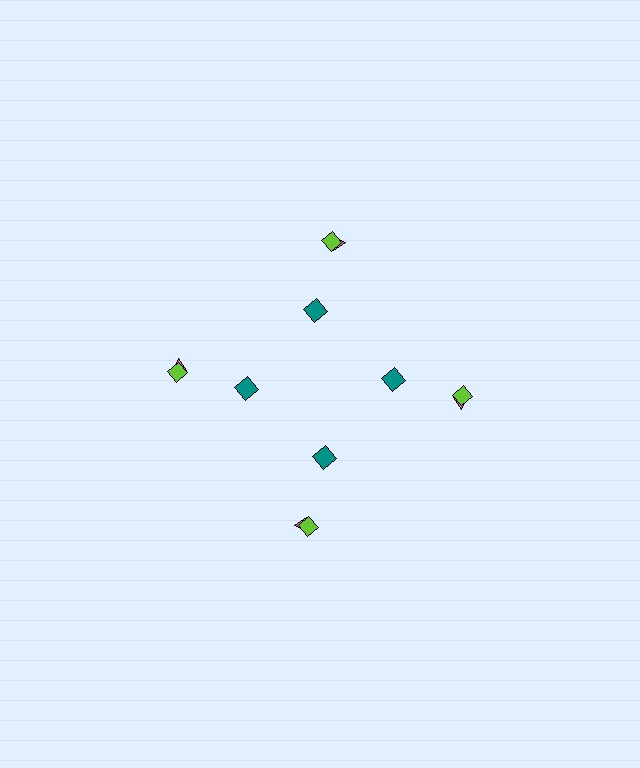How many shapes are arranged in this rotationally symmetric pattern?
There are 12 shapes, arranged in 4 groups of 3.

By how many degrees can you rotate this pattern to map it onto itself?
The pattern maps onto itself every 90 degrees of rotation.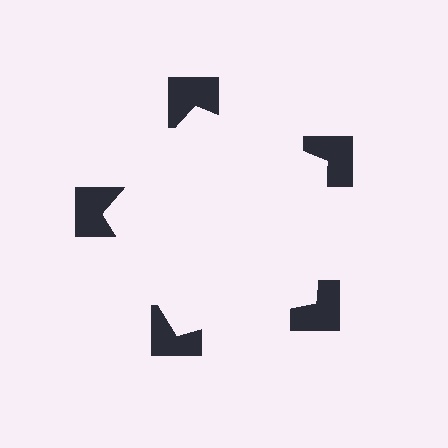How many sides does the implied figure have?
5 sides.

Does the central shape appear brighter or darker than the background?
It typically appears slightly brighter than the background, even though no actual brightness change is drawn.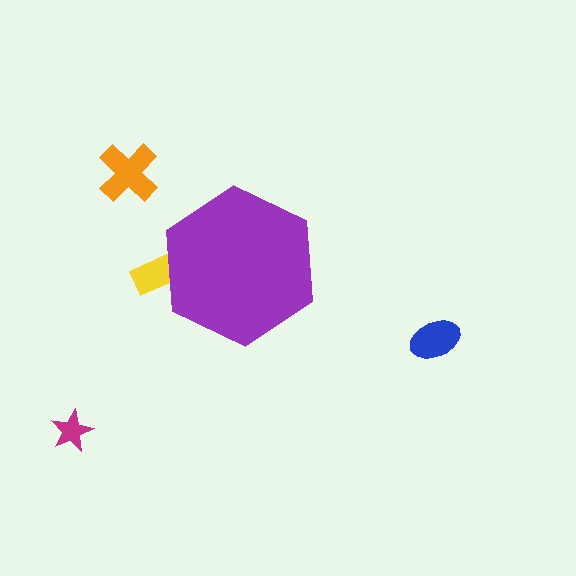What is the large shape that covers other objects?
A purple hexagon.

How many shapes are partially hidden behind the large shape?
1 shape is partially hidden.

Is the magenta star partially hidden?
No, the magenta star is fully visible.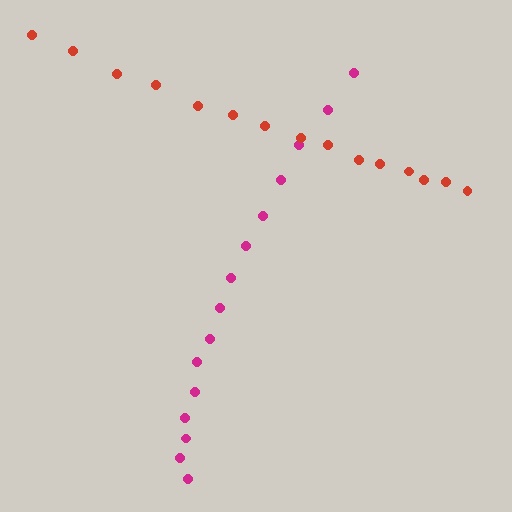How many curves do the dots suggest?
There are 2 distinct paths.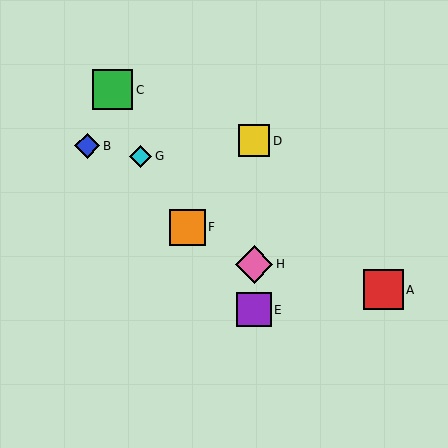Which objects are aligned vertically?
Objects D, E, H are aligned vertically.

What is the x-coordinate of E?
Object E is at x≈254.